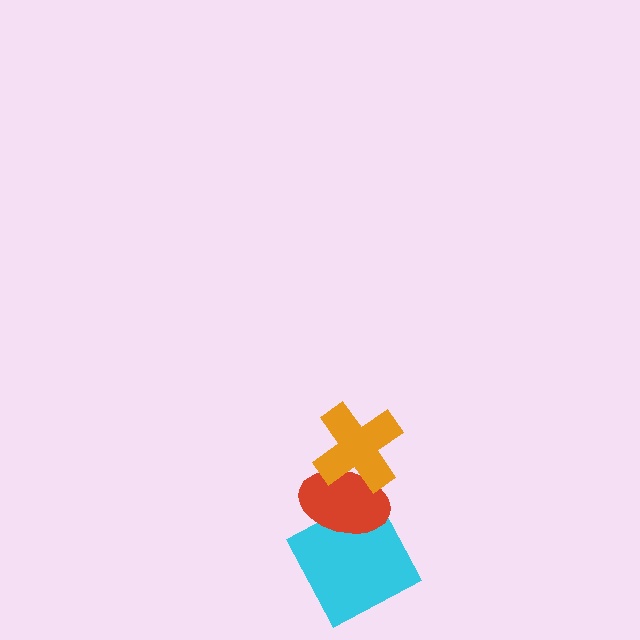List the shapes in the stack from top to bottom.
From top to bottom: the orange cross, the red ellipse, the cyan square.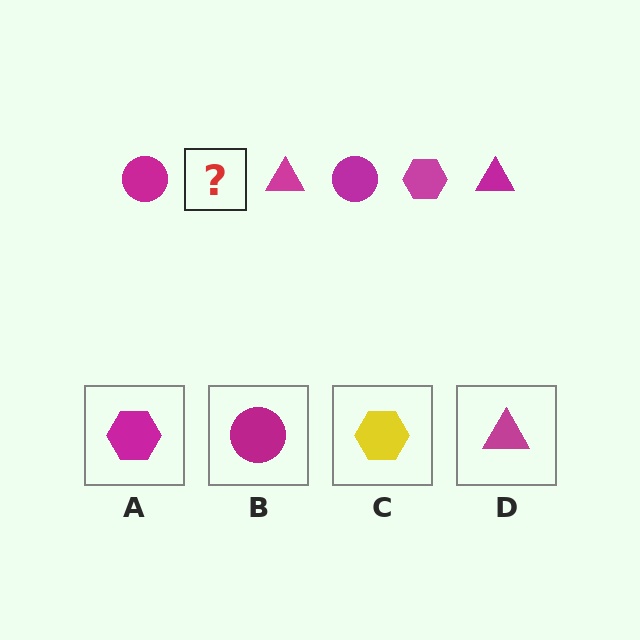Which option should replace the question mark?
Option A.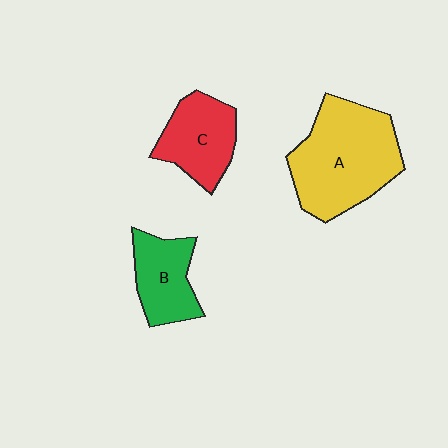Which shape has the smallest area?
Shape B (green).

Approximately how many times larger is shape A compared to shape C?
Approximately 1.8 times.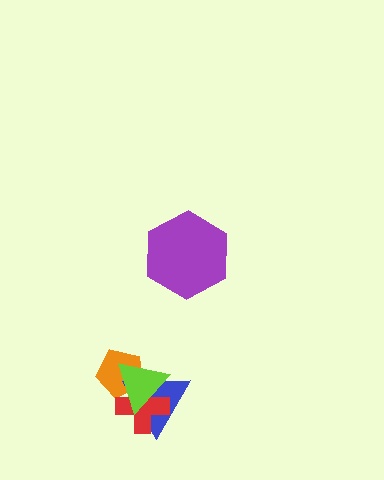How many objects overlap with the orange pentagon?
3 objects overlap with the orange pentagon.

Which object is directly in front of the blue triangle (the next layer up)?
The red cross is directly in front of the blue triangle.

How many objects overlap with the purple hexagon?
0 objects overlap with the purple hexagon.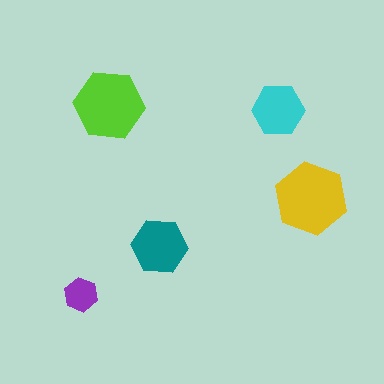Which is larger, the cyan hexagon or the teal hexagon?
The teal one.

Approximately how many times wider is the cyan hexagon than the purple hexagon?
About 1.5 times wider.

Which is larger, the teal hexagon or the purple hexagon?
The teal one.